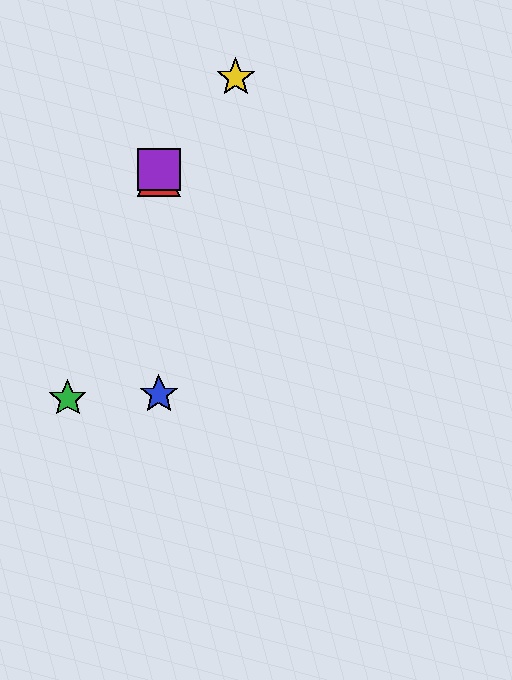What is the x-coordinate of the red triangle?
The red triangle is at x≈159.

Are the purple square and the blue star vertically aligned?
Yes, both are at x≈159.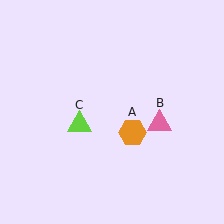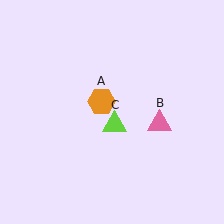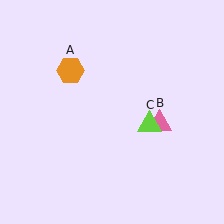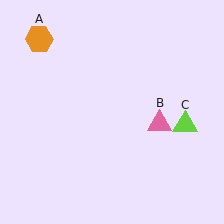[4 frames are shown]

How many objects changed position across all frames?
2 objects changed position: orange hexagon (object A), lime triangle (object C).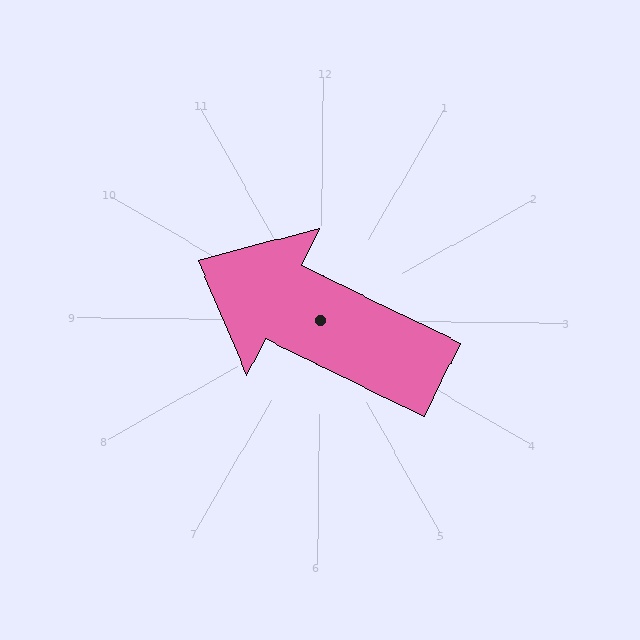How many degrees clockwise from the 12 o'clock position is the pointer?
Approximately 296 degrees.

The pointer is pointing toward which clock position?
Roughly 10 o'clock.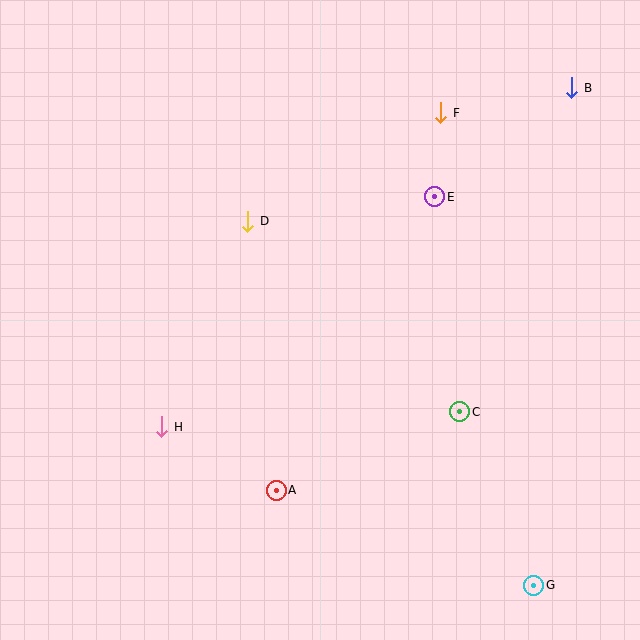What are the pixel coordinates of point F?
Point F is at (441, 113).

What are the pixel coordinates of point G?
Point G is at (534, 585).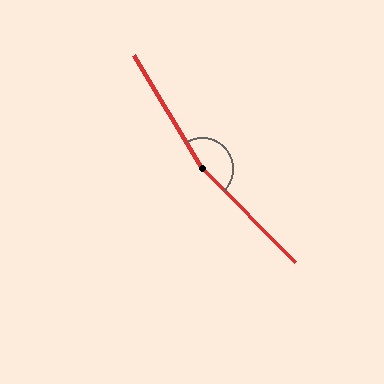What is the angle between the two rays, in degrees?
Approximately 166 degrees.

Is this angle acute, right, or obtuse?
It is obtuse.